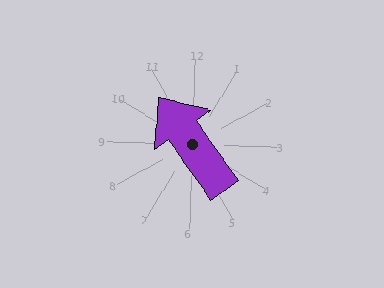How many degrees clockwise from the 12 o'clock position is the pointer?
Approximately 323 degrees.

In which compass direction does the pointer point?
Northwest.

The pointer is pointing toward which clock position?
Roughly 11 o'clock.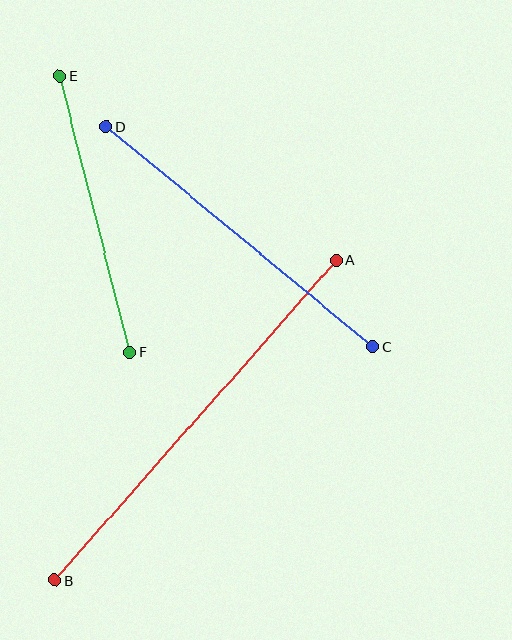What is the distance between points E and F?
The distance is approximately 285 pixels.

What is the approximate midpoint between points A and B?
The midpoint is at approximately (196, 420) pixels.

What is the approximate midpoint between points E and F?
The midpoint is at approximately (95, 214) pixels.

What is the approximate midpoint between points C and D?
The midpoint is at approximately (239, 237) pixels.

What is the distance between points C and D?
The distance is approximately 345 pixels.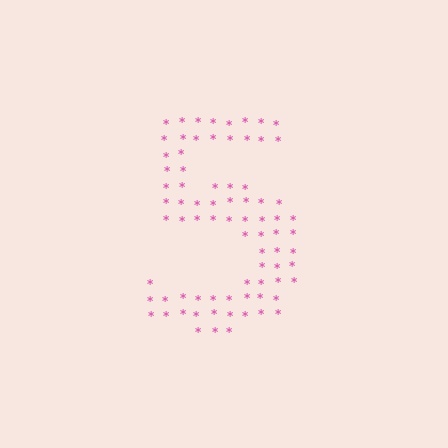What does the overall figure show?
The overall figure shows the digit 5.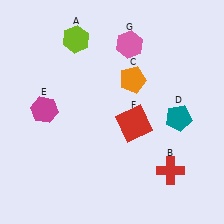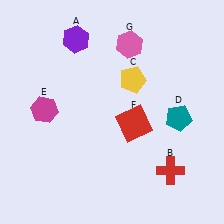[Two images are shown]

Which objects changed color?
A changed from lime to purple. C changed from orange to yellow.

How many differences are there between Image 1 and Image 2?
There are 2 differences between the two images.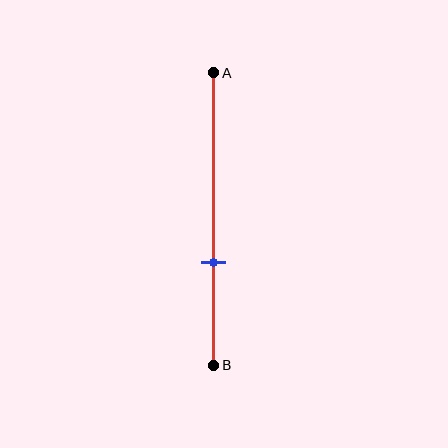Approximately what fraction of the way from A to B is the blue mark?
The blue mark is approximately 65% of the way from A to B.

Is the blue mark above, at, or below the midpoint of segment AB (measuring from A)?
The blue mark is below the midpoint of segment AB.